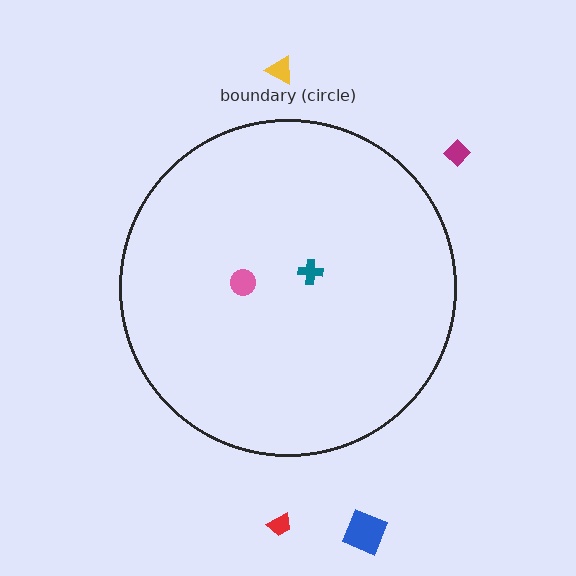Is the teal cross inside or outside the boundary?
Inside.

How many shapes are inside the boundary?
2 inside, 4 outside.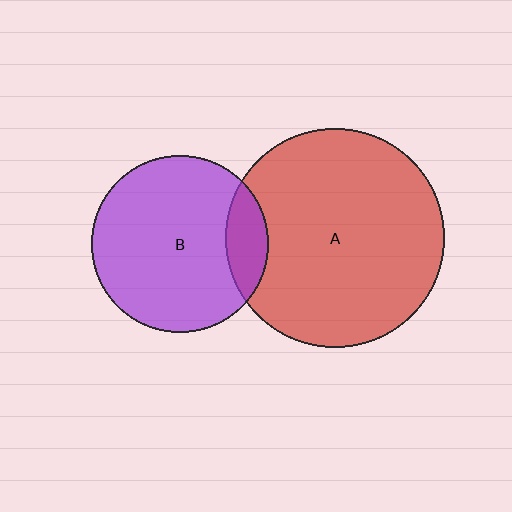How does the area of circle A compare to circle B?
Approximately 1.5 times.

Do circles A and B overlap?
Yes.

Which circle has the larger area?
Circle A (red).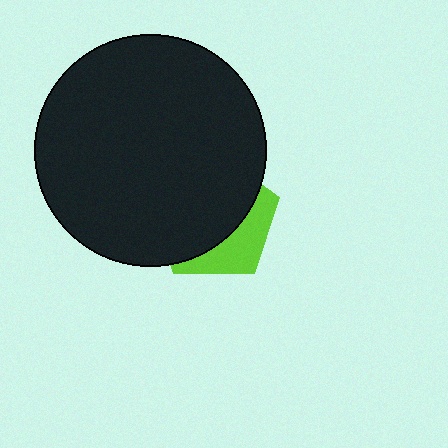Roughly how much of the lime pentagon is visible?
A small part of it is visible (roughly 31%).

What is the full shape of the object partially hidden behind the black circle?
The partially hidden object is a lime pentagon.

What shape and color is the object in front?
The object in front is a black circle.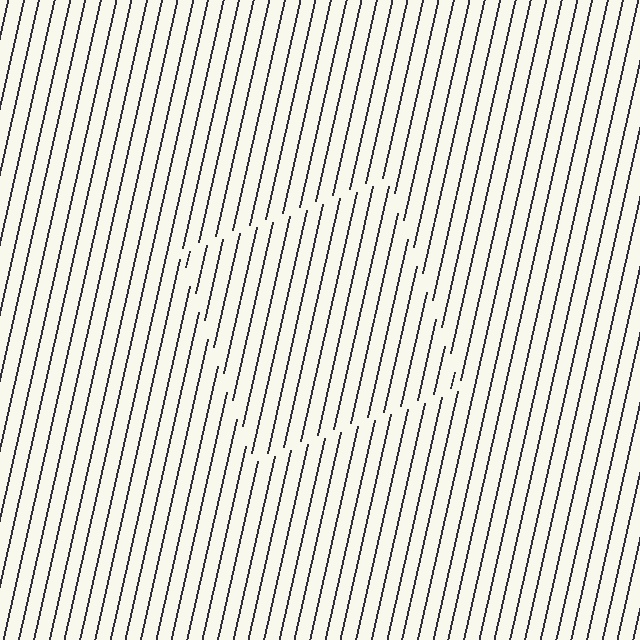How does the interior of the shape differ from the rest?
The interior of the shape contains the same grating, shifted by half a period — the contour is defined by the phase discontinuity where line-ends from the inner and outer gratings abut.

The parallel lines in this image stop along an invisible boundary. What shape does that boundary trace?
An illusory square. The interior of the shape contains the same grating, shifted by half a period — the contour is defined by the phase discontinuity where line-ends from the inner and outer gratings abut.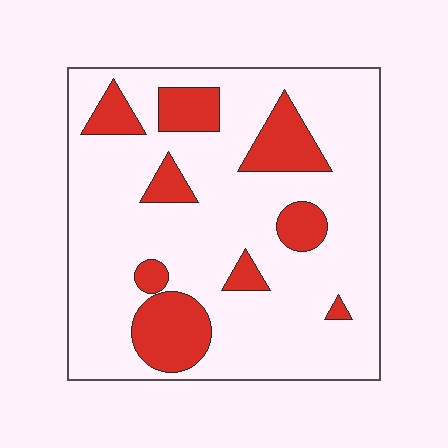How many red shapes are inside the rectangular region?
9.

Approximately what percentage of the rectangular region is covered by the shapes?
Approximately 20%.